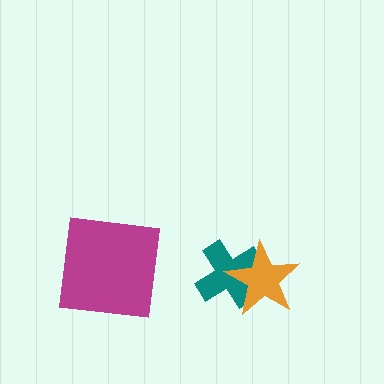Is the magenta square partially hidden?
No, no other shape covers it.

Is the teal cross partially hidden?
Yes, it is partially covered by another shape.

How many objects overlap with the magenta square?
0 objects overlap with the magenta square.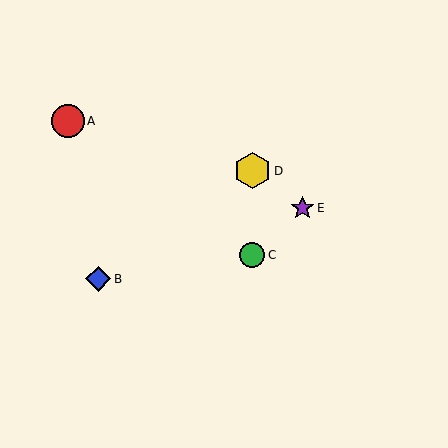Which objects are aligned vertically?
Objects C, D are aligned vertically.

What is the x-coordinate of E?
Object E is at x≈303.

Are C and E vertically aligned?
No, C is at x≈252 and E is at x≈303.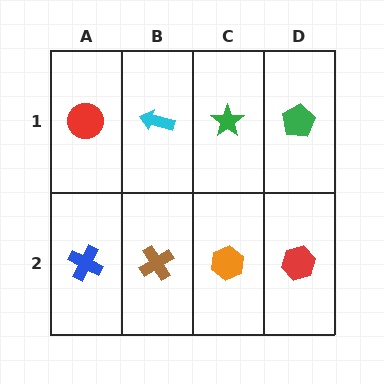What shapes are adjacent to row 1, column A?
A blue cross (row 2, column A), a cyan arrow (row 1, column B).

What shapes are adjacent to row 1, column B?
A brown cross (row 2, column B), a red circle (row 1, column A), a green star (row 1, column C).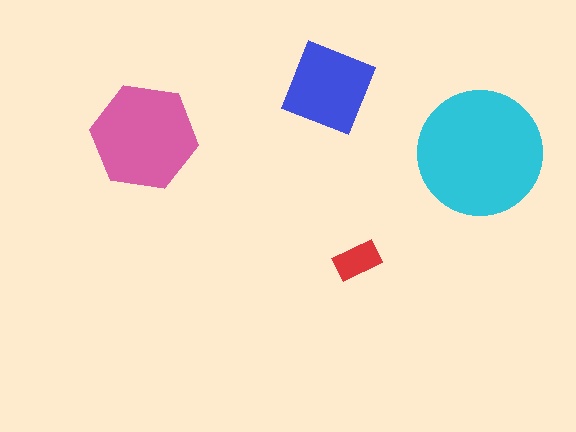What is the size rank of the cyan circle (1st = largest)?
1st.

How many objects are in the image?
There are 4 objects in the image.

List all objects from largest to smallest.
The cyan circle, the pink hexagon, the blue diamond, the red rectangle.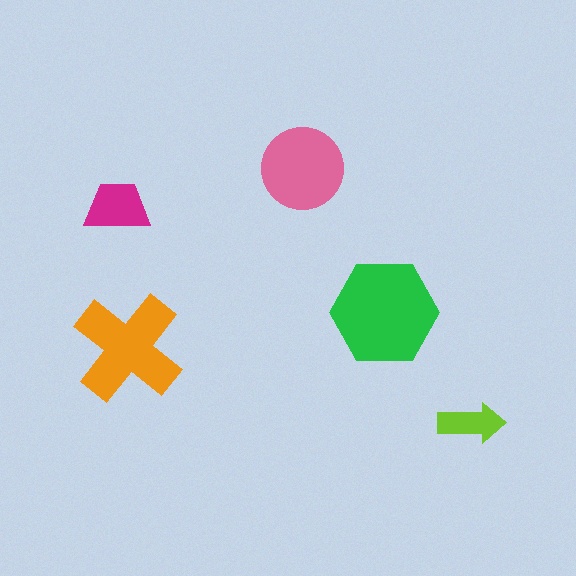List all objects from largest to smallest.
The green hexagon, the orange cross, the pink circle, the magenta trapezoid, the lime arrow.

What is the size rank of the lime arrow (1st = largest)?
5th.